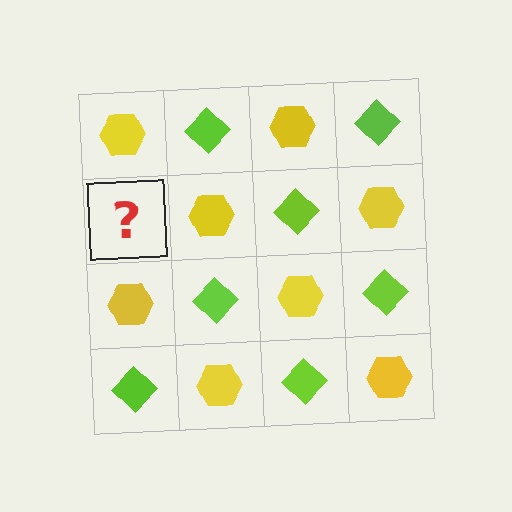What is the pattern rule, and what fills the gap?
The rule is that it alternates yellow hexagon and lime diamond in a checkerboard pattern. The gap should be filled with a lime diamond.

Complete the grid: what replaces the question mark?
The question mark should be replaced with a lime diamond.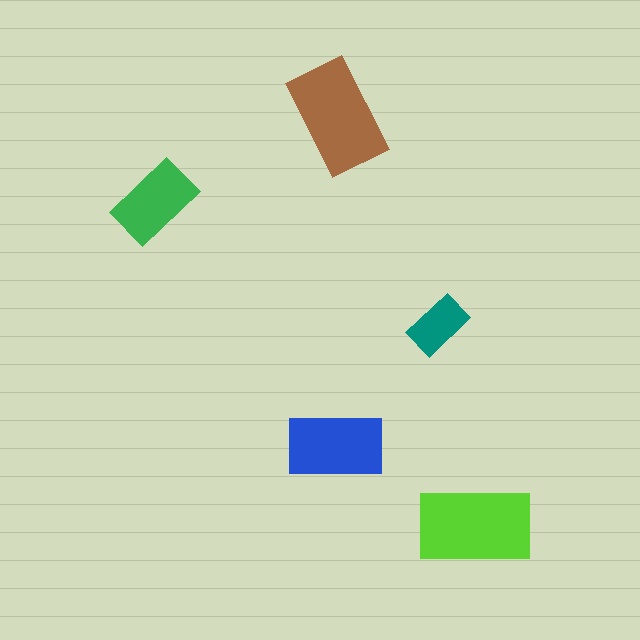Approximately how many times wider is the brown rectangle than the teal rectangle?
About 2 times wider.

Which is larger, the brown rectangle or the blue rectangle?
The brown one.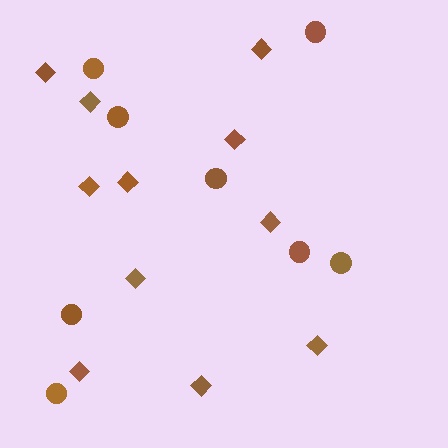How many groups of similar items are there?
There are 2 groups: one group of diamonds (11) and one group of circles (8).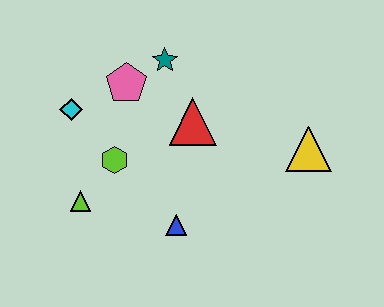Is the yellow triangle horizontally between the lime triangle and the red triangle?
No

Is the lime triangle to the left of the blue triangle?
Yes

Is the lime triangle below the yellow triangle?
Yes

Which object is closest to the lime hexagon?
The lime triangle is closest to the lime hexagon.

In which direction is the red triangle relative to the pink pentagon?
The red triangle is to the right of the pink pentagon.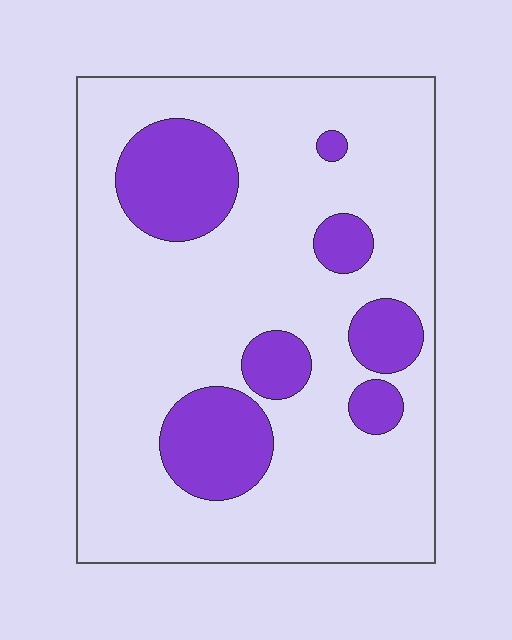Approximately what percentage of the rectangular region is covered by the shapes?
Approximately 20%.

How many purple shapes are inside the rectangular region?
7.